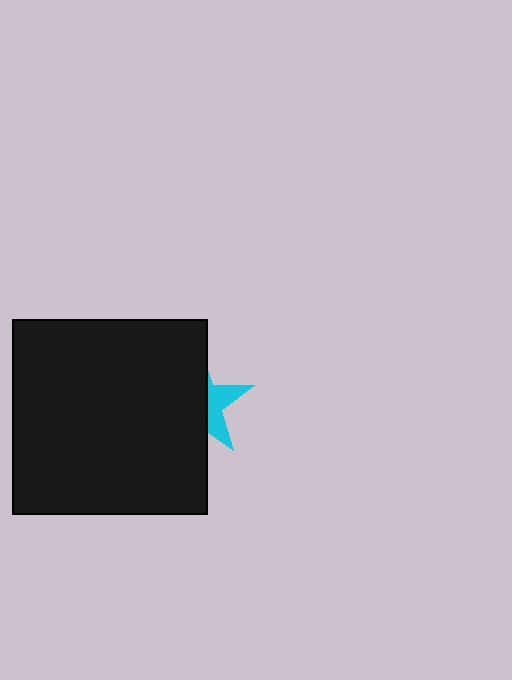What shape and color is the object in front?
The object in front is a black square.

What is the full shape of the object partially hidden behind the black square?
The partially hidden object is a cyan star.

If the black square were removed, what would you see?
You would see the complete cyan star.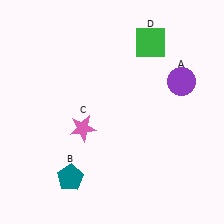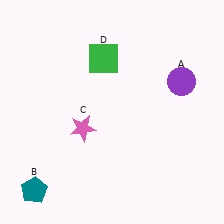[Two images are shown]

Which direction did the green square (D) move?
The green square (D) moved left.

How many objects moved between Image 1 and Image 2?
2 objects moved between the two images.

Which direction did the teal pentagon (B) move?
The teal pentagon (B) moved left.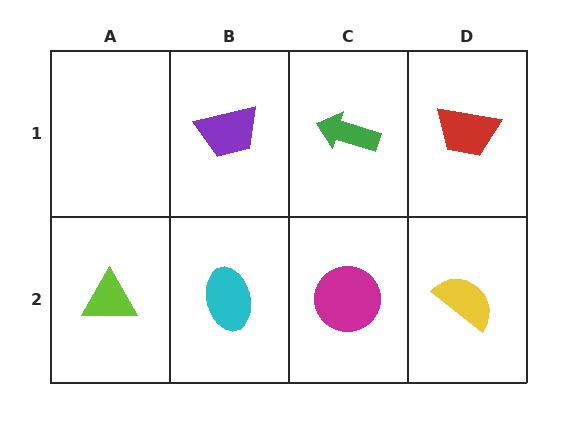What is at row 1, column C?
A green arrow.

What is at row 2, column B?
A cyan ellipse.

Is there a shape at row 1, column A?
No, that cell is empty.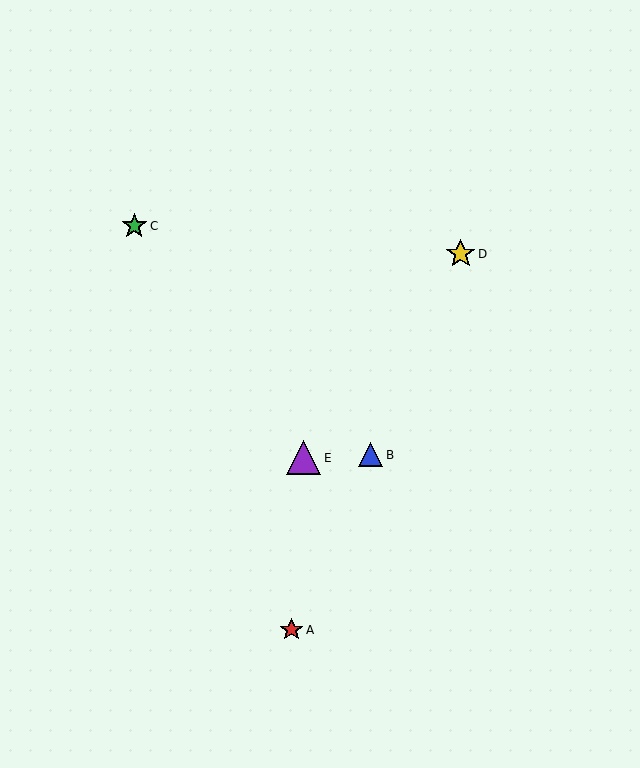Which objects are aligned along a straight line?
Objects A, B, D are aligned along a straight line.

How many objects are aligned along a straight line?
3 objects (A, B, D) are aligned along a straight line.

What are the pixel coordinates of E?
Object E is at (304, 458).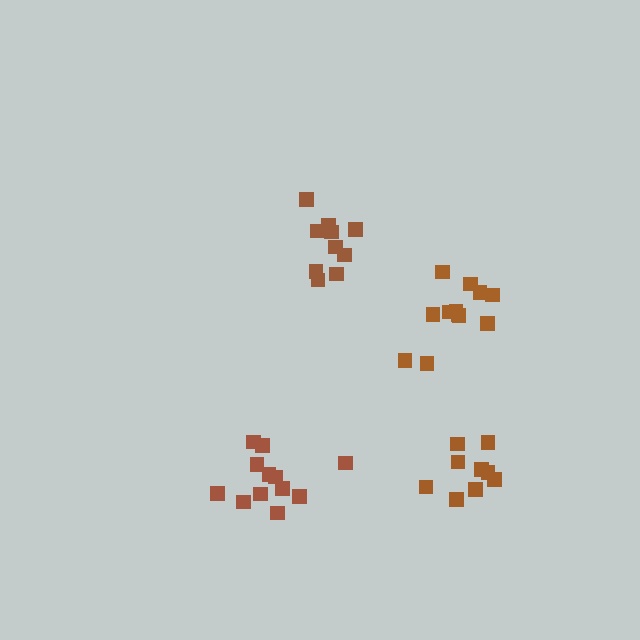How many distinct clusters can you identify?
There are 4 distinct clusters.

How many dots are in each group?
Group 1: 12 dots, Group 2: 9 dots, Group 3: 10 dots, Group 4: 12 dots (43 total).